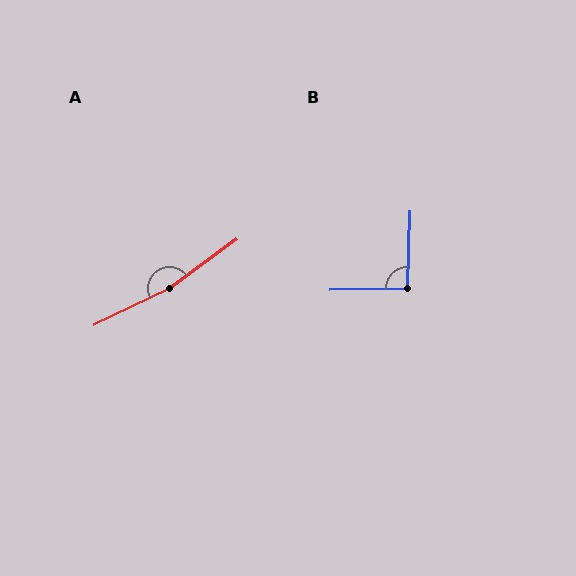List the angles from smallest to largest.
B (93°), A (170°).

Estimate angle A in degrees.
Approximately 170 degrees.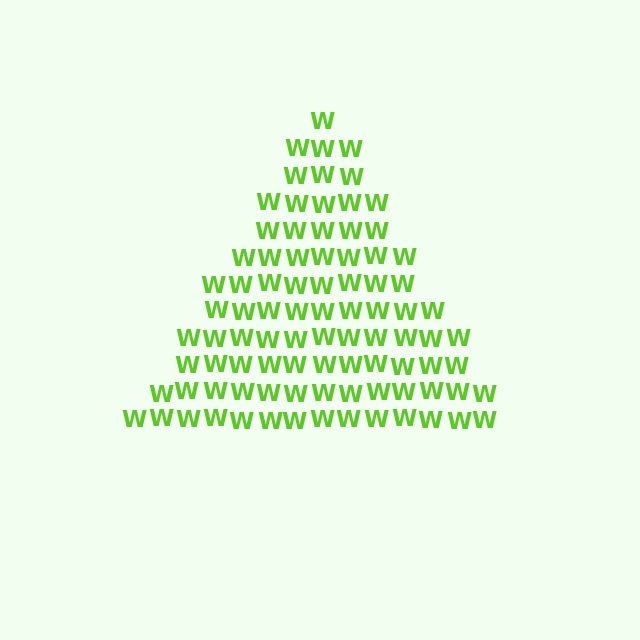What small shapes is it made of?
It is made of small letter W's.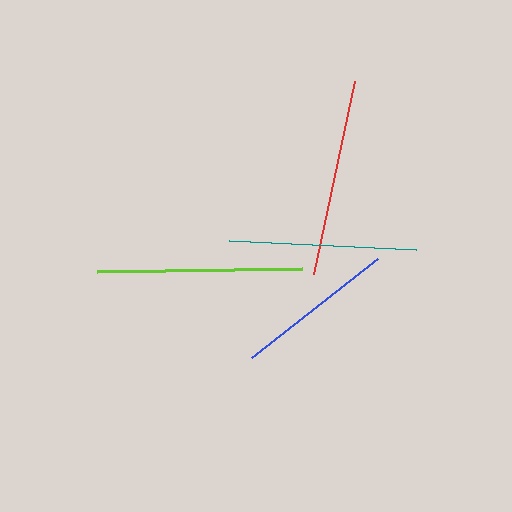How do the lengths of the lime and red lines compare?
The lime and red lines are approximately the same length.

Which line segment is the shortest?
The blue line is the shortest at approximately 161 pixels.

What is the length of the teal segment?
The teal segment is approximately 188 pixels long.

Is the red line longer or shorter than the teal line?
The red line is longer than the teal line.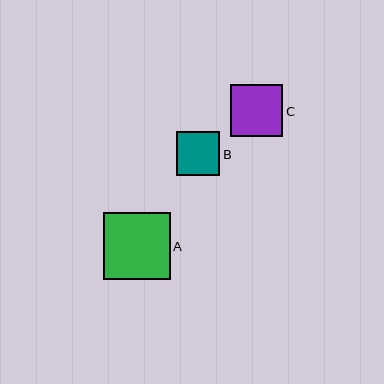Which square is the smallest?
Square B is the smallest with a size of approximately 44 pixels.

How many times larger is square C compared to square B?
Square C is approximately 1.2 times the size of square B.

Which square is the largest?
Square A is the largest with a size of approximately 67 pixels.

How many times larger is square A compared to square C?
Square A is approximately 1.3 times the size of square C.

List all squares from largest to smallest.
From largest to smallest: A, C, B.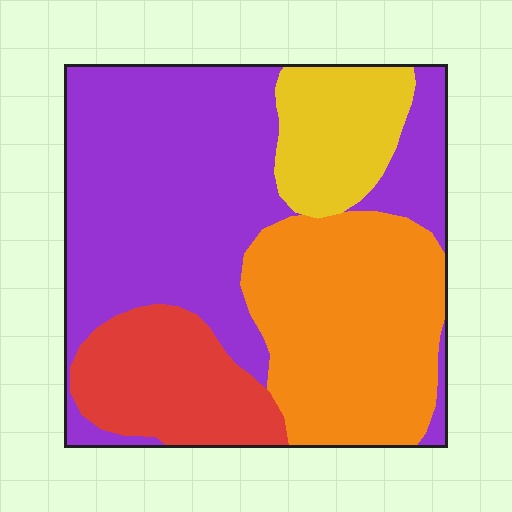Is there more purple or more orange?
Purple.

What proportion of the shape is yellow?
Yellow takes up about one eighth (1/8) of the shape.